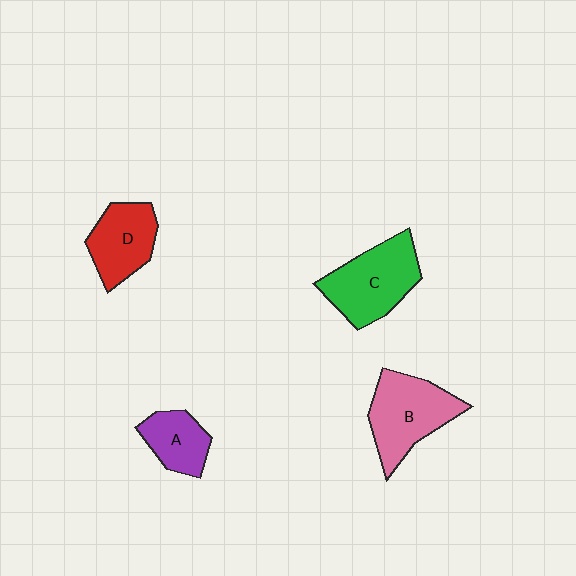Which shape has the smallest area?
Shape A (purple).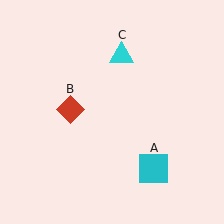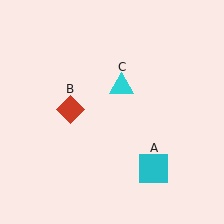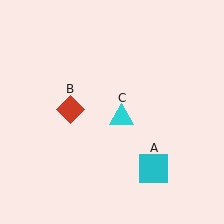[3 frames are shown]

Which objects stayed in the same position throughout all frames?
Cyan square (object A) and red diamond (object B) remained stationary.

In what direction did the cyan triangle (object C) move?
The cyan triangle (object C) moved down.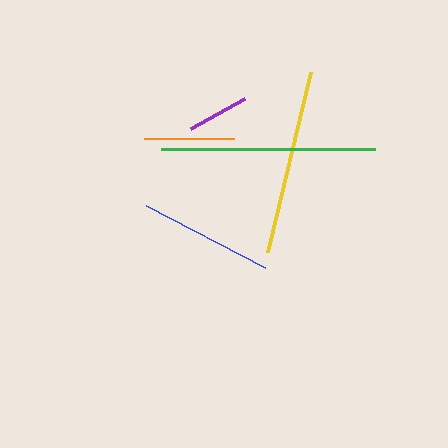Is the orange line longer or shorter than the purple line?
The orange line is longer than the purple line.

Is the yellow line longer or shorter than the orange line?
The yellow line is longer than the orange line.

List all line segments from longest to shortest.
From longest to shortest: green, yellow, blue, orange, purple.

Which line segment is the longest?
The green line is the longest at approximately 214 pixels.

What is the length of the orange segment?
The orange segment is approximately 90 pixels long.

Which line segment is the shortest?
The purple line is the shortest at approximately 61 pixels.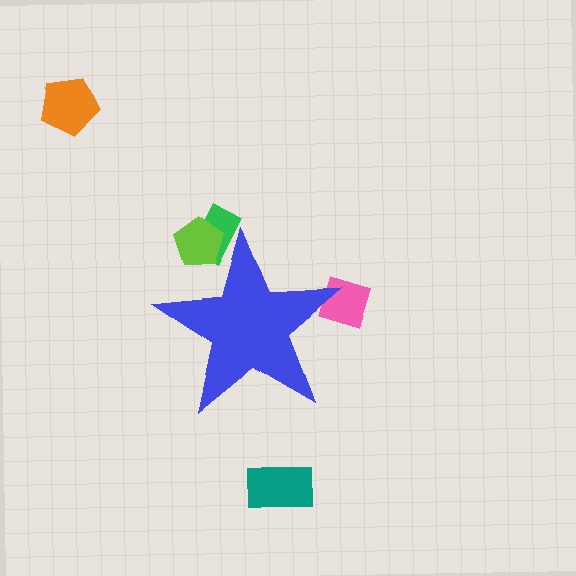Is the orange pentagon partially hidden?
No, the orange pentagon is fully visible.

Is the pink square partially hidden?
Yes, the pink square is partially hidden behind the blue star.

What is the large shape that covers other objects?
A blue star.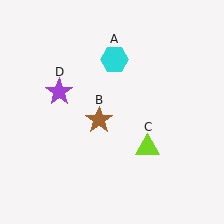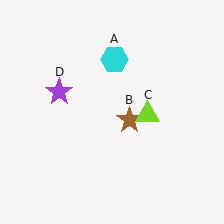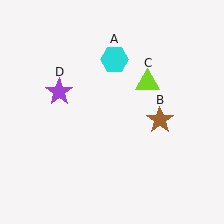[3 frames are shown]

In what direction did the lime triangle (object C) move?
The lime triangle (object C) moved up.